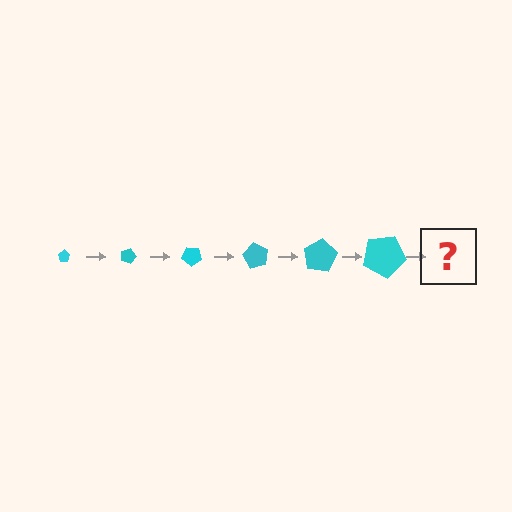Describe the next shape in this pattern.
It should be a pentagon, larger than the previous one and rotated 120 degrees from the start.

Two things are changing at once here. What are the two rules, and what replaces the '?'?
The two rules are that the pentagon grows larger each step and it rotates 20 degrees each step. The '?' should be a pentagon, larger than the previous one and rotated 120 degrees from the start.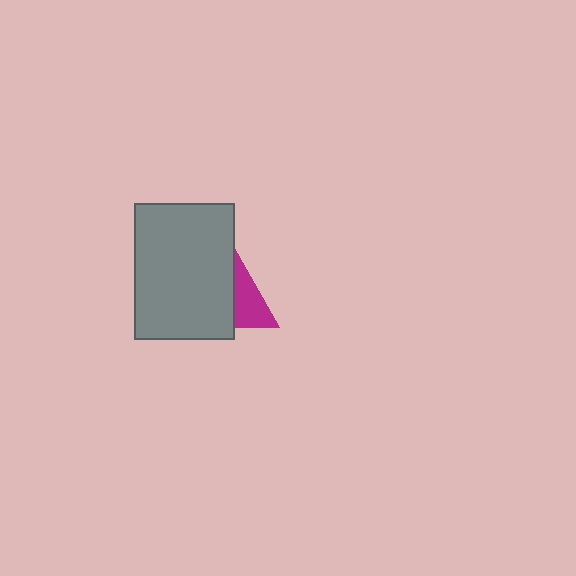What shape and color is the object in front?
The object in front is a gray rectangle.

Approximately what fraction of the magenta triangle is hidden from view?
Roughly 62% of the magenta triangle is hidden behind the gray rectangle.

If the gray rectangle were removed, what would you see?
You would see the complete magenta triangle.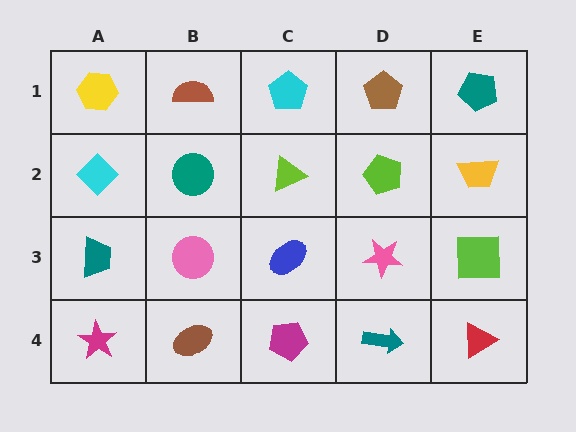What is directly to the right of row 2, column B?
A lime triangle.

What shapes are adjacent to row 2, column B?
A brown semicircle (row 1, column B), a pink circle (row 3, column B), a cyan diamond (row 2, column A), a lime triangle (row 2, column C).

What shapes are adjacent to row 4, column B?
A pink circle (row 3, column B), a magenta star (row 4, column A), a magenta pentagon (row 4, column C).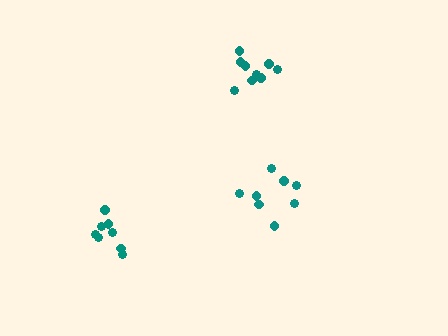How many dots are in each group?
Group 1: 8 dots, Group 2: 8 dots, Group 3: 9 dots (25 total).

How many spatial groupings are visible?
There are 3 spatial groupings.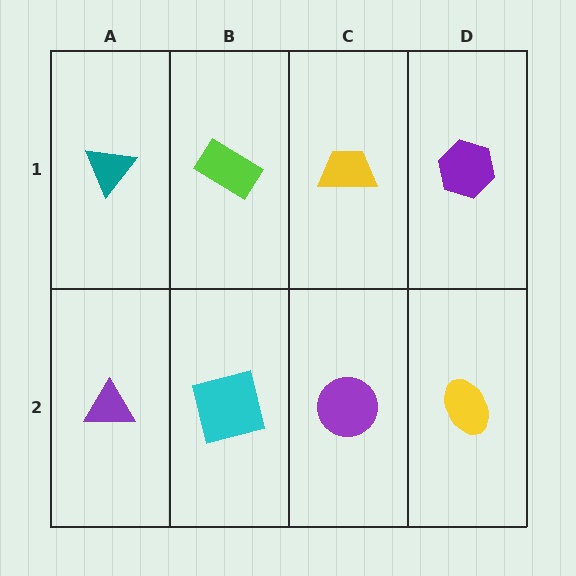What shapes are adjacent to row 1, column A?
A purple triangle (row 2, column A), a lime rectangle (row 1, column B).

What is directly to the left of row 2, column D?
A purple circle.